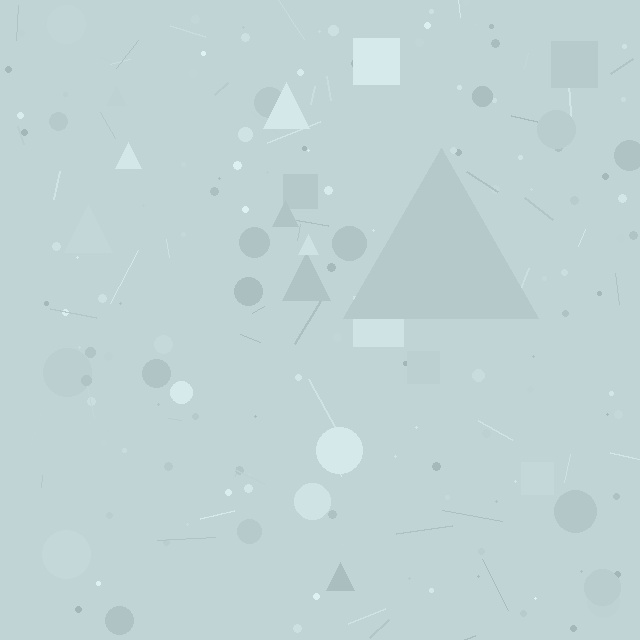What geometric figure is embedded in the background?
A triangle is embedded in the background.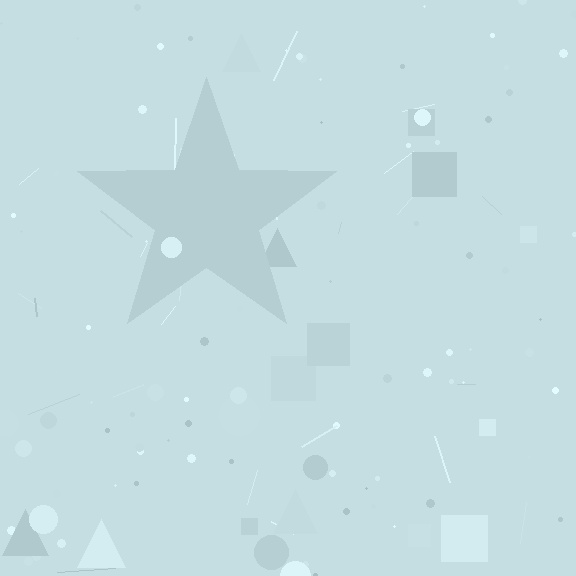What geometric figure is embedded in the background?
A star is embedded in the background.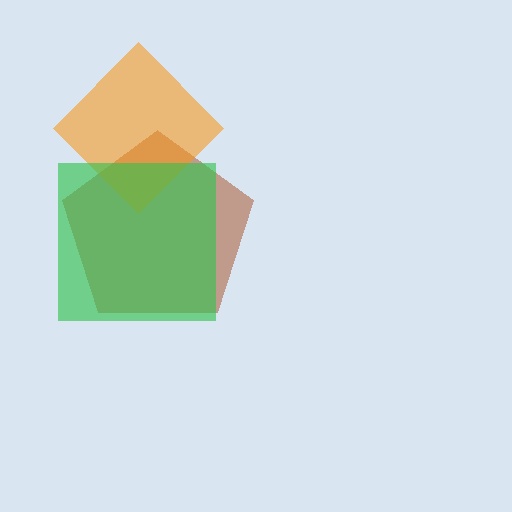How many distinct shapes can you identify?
There are 3 distinct shapes: a brown pentagon, an orange diamond, a green square.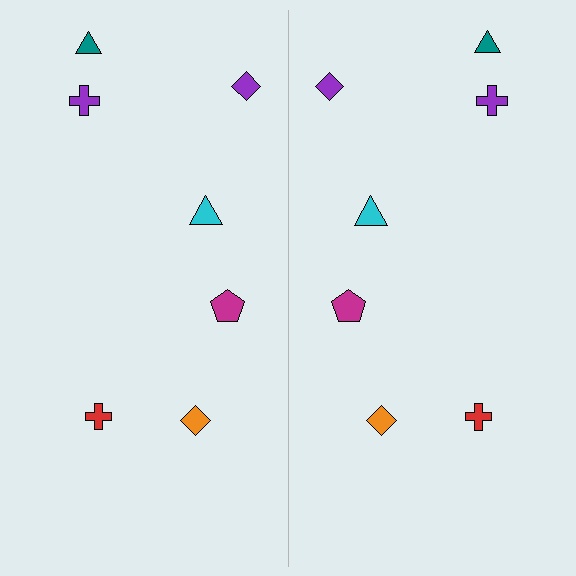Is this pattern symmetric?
Yes, this pattern has bilateral (reflection) symmetry.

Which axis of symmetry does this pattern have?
The pattern has a vertical axis of symmetry running through the center of the image.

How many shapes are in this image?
There are 14 shapes in this image.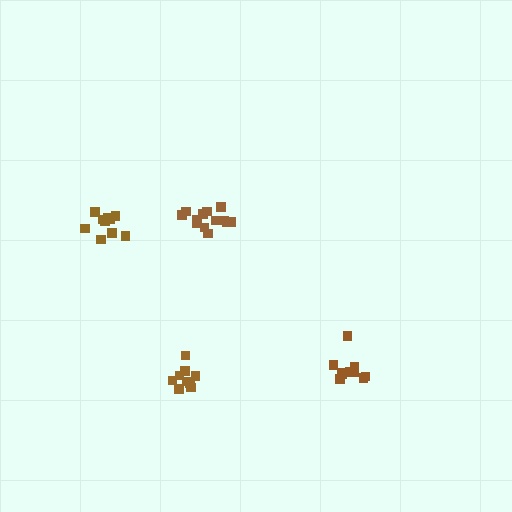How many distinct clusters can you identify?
There are 4 distinct clusters.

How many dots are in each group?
Group 1: 10 dots, Group 2: 9 dots, Group 3: 10 dots, Group 4: 14 dots (43 total).